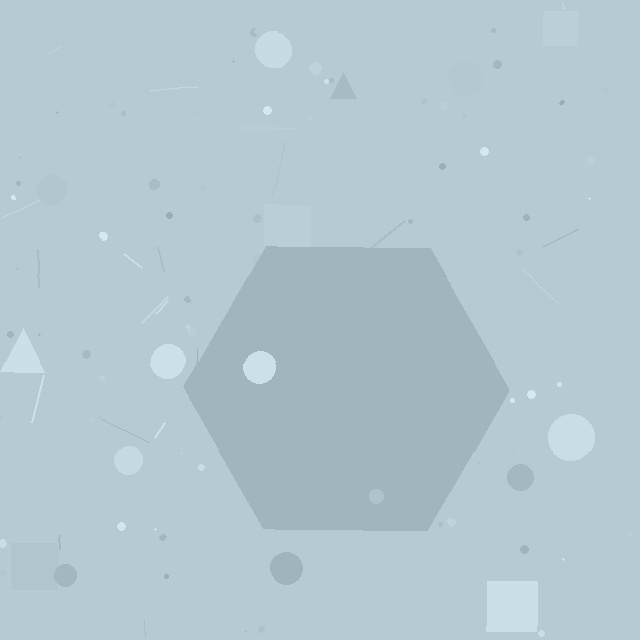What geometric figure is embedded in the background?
A hexagon is embedded in the background.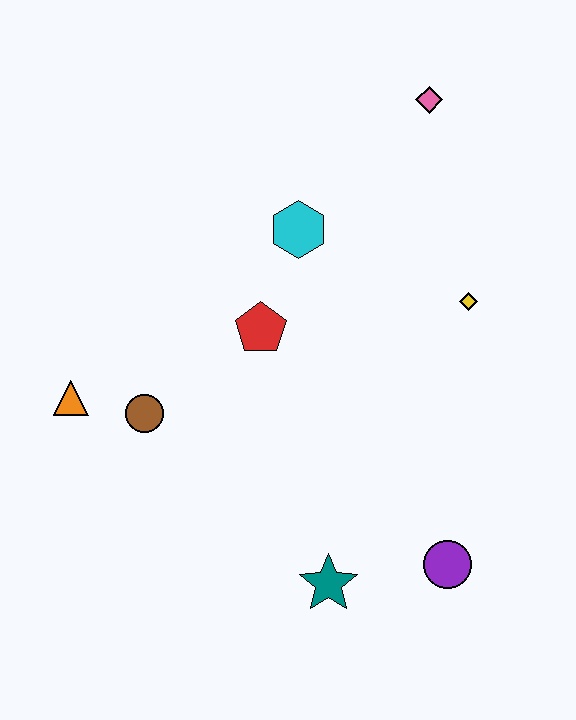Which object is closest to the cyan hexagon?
The red pentagon is closest to the cyan hexagon.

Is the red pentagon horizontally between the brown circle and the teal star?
Yes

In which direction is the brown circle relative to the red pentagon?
The brown circle is to the left of the red pentagon.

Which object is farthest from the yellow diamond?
The orange triangle is farthest from the yellow diamond.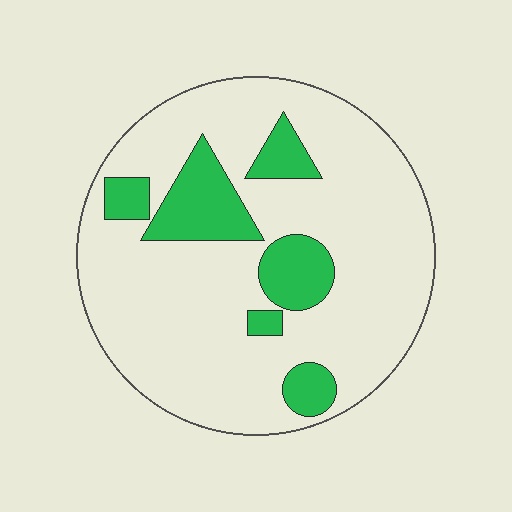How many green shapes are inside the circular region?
6.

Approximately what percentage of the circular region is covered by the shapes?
Approximately 20%.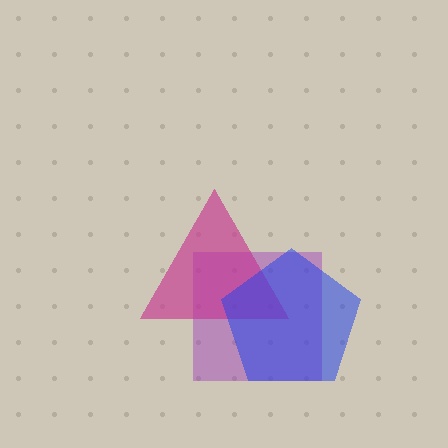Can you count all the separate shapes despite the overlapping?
Yes, there are 3 separate shapes.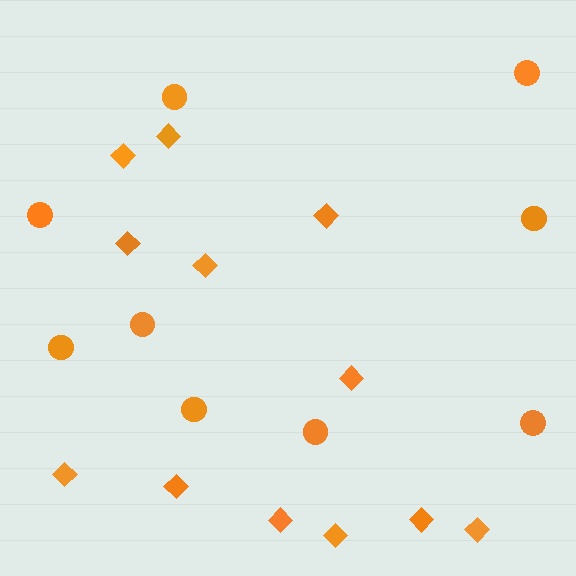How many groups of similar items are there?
There are 2 groups: one group of diamonds (12) and one group of circles (9).